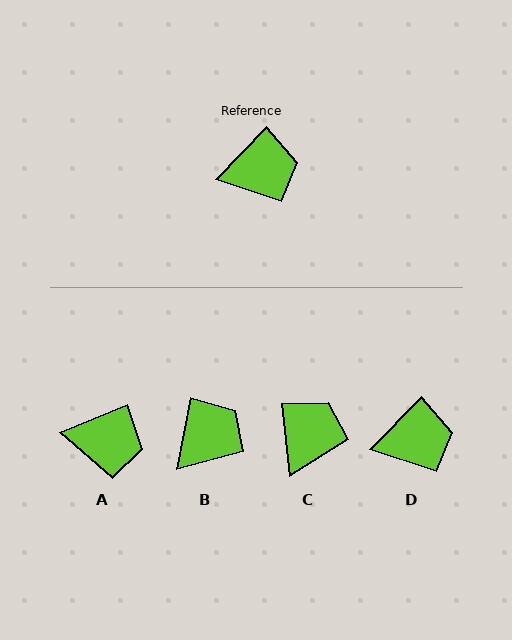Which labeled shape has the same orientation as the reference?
D.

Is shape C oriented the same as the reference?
No, it is off by about 50 degrees.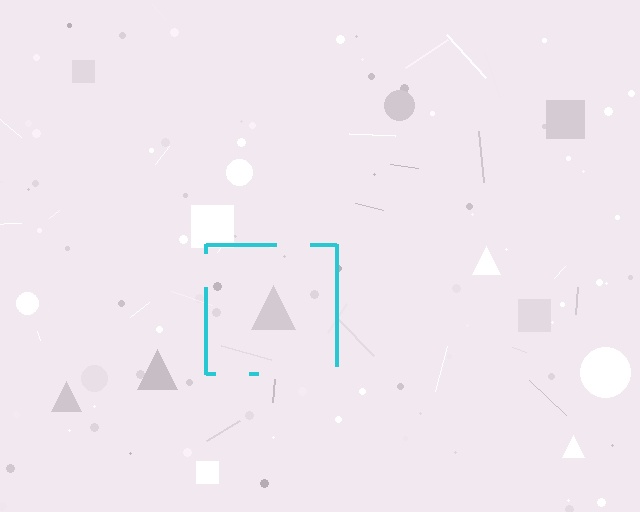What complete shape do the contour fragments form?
The contour fragments form a square.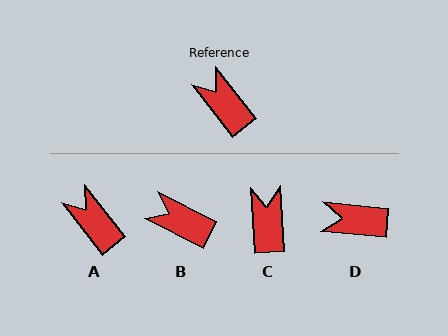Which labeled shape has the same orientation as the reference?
A.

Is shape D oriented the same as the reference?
No, it is off by about 47 degrees.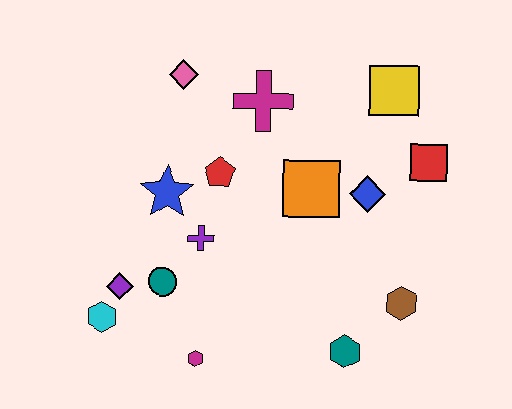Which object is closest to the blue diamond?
The orange square is closest to the blue diamond.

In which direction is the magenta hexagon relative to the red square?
The magenta hexagon is to the left of the red square.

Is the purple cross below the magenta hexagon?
No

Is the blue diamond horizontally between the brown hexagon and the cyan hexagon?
Yes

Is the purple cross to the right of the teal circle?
Yes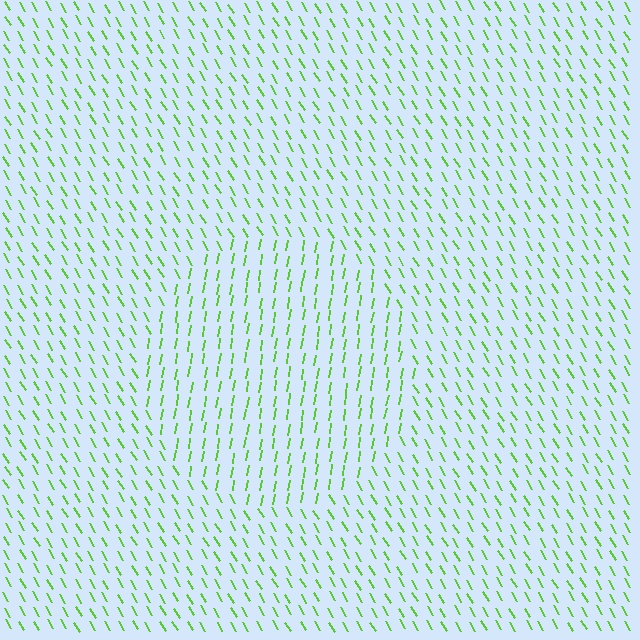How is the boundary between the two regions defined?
The boundary is defined purely by a change in line orientation (approximately 40 degrees difference). All lines are the same color and thickness.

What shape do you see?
I see a circle.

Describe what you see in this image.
The image is filled with small lime line segments. A circle region in the image has lines oriented differently from the surrounding lines, creating a visible texture boundary.